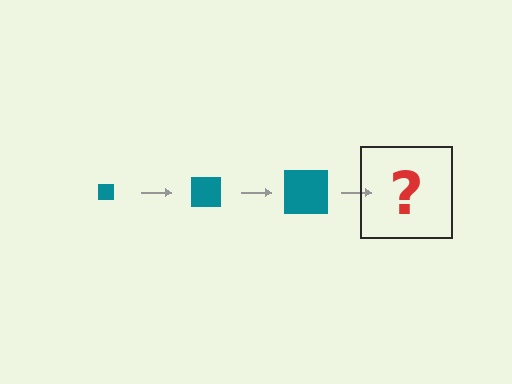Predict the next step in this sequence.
The next step is a teal square, larger than the previous one.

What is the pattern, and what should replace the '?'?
The pattern is that the square gets progressively larger each step. The '?' should be a teal square, larger than the previous one.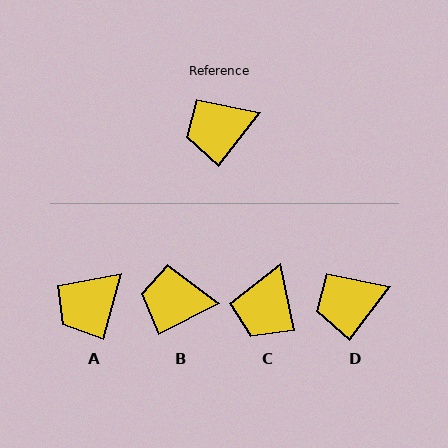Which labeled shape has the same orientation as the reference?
D.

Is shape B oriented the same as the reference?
No, it is off by about 26 degrees.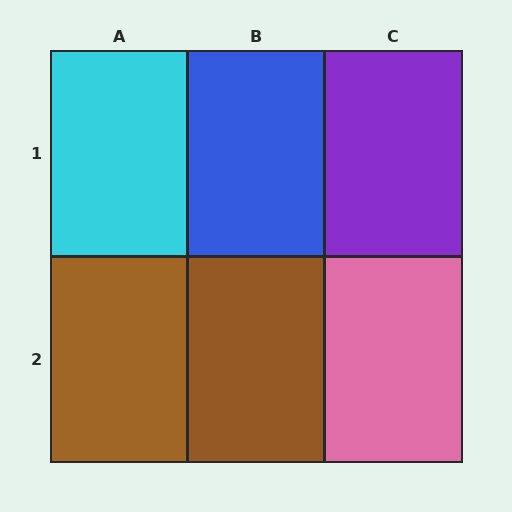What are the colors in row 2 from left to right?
Brown, brown, pink.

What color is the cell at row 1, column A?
Cyan.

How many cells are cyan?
1 cell is cyan.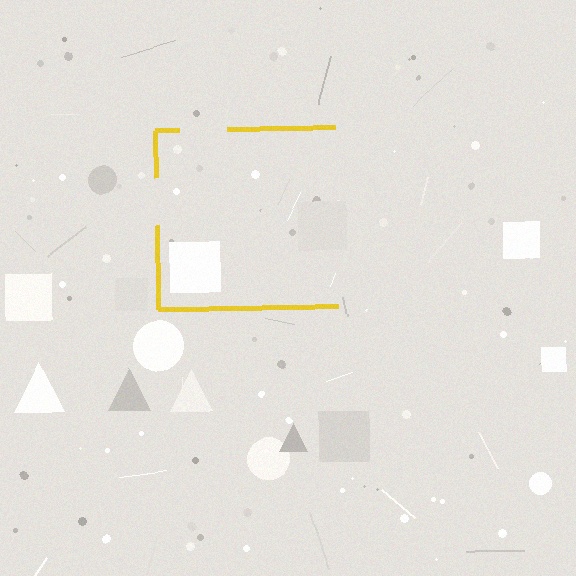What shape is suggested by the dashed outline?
The dashed outline suggests a square.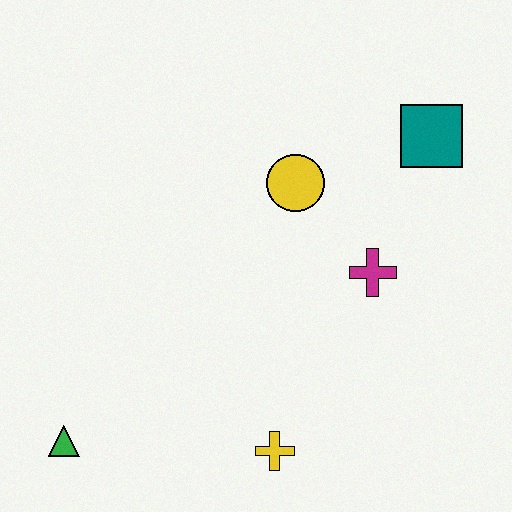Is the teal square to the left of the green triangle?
No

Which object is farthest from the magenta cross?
The green triangle is farthest from the magenta cross.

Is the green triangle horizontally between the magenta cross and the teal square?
No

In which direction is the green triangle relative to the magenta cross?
The green triangle is to the left of the magenta cross.